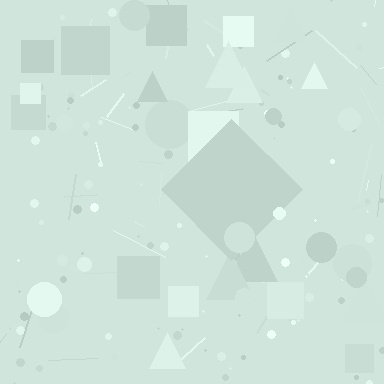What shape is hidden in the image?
A diamond is hidden in the image.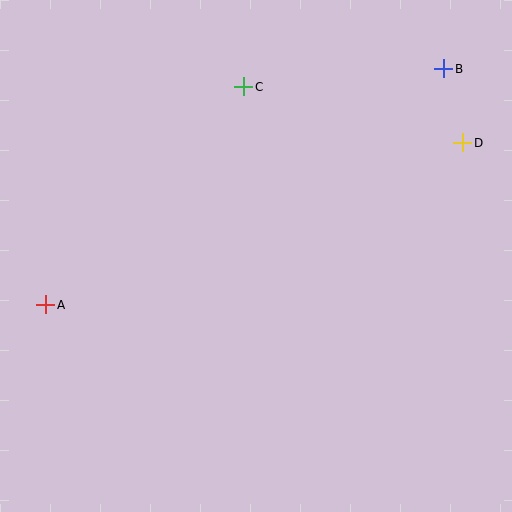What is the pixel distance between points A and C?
The distance between A and C is 294 pixels.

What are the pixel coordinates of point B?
Point B is at (444, 69).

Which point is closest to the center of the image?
Point C at (244, 87) is closest to the center.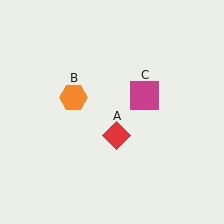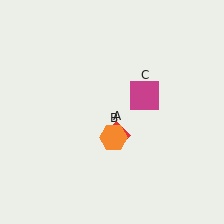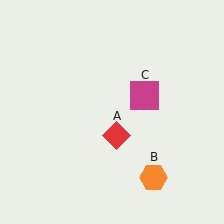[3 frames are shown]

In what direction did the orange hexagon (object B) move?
The orange hexagon (object B) moved down and to the right.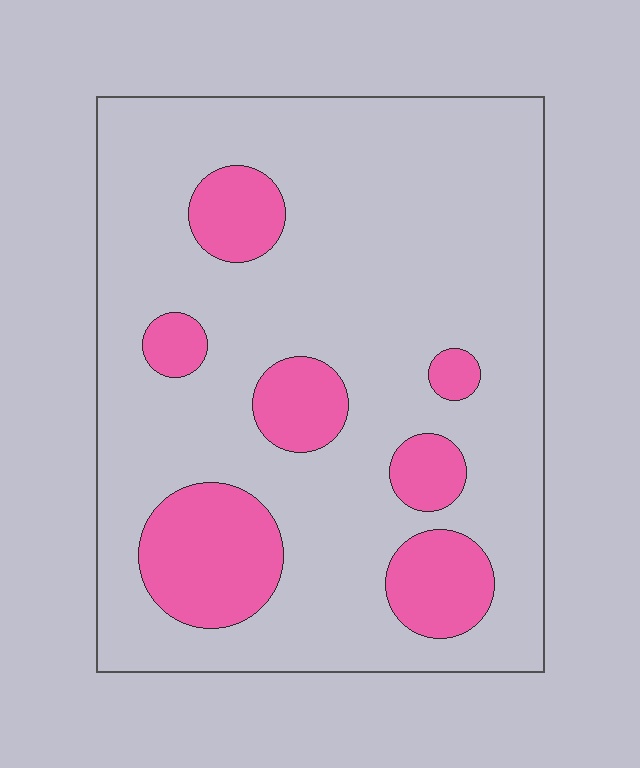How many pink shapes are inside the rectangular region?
7.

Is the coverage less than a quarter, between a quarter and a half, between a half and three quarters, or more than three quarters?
Less than a quarter.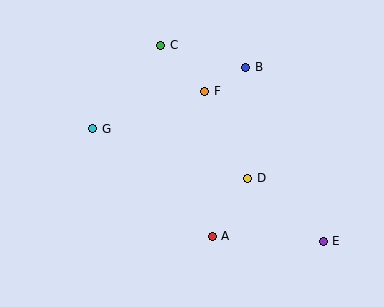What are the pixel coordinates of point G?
Point G is at (93, 129).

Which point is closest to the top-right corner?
Point B is closest to the top-right corner.